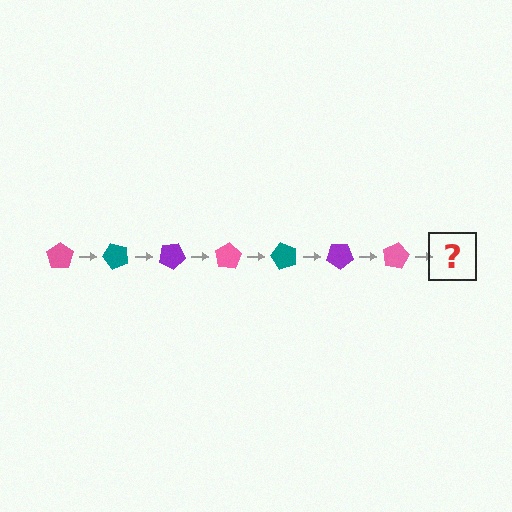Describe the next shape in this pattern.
It should be a teal pentagon, rotated 350 degrees from the start.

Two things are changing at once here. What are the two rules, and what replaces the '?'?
The two rules are that it rotates 50 degrees each step and the color cycles through pink, teal, and purple. The '?' should be a teal pentagon, rotated 350 degrees from the start.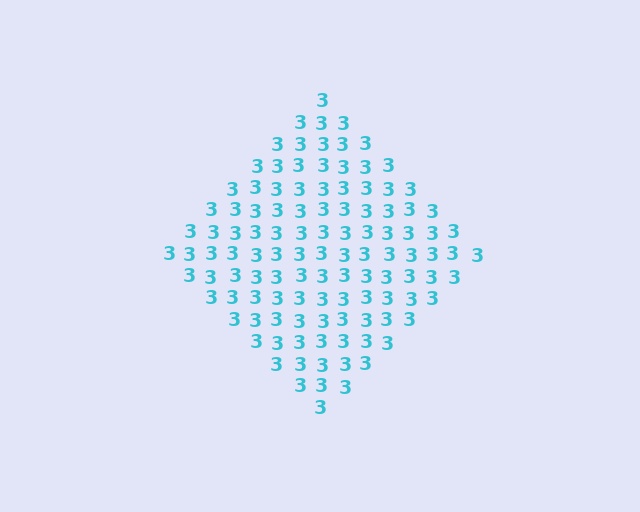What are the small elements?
The small elements are digit 3's.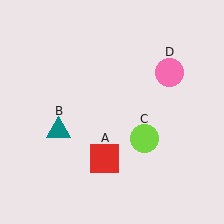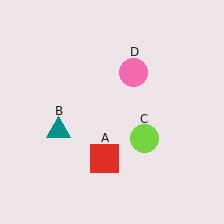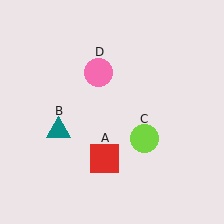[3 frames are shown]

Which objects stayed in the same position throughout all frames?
Red square (object A) and teal triangle (object B) and lime circle (object C) remained stationary.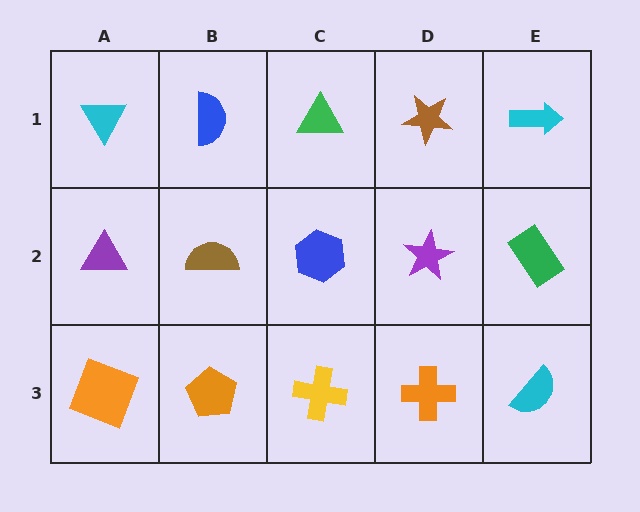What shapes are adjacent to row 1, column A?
A purple triangle (row 2, column A), a blue semicircle (row 1, column B).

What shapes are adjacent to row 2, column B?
A blue semicircle (row 1, column B), an orange pentagon (row 3, column B), a purple triangle (row 2, column A), a blue hexagon (row 2, column C).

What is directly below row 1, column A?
A purple triangle.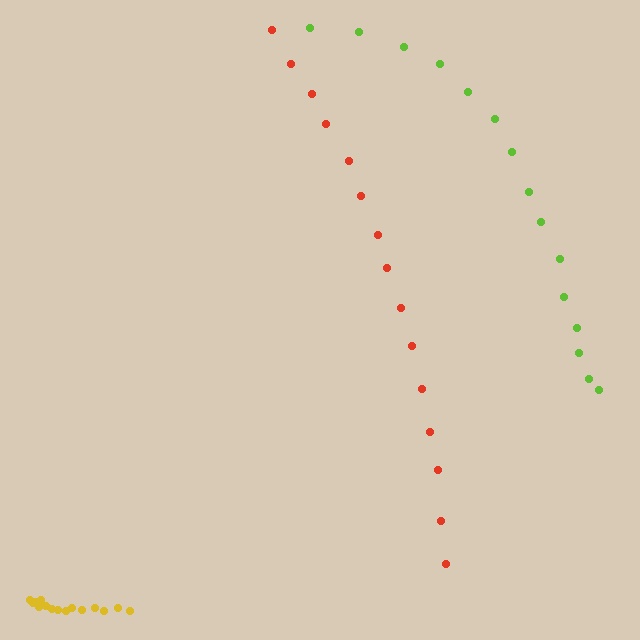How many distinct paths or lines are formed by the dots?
There are 3 distinct paths.